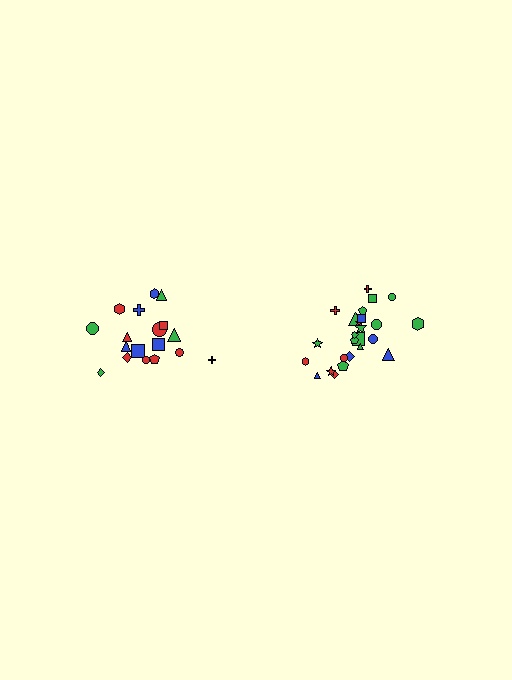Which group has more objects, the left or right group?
The right group.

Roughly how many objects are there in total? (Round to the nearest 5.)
Roughly 45 objects in total.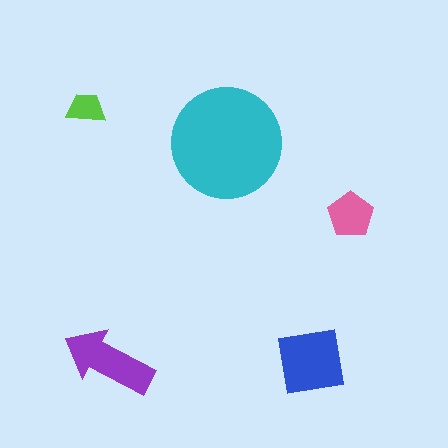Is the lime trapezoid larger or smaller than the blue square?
Smaller.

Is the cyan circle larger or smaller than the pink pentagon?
Larger.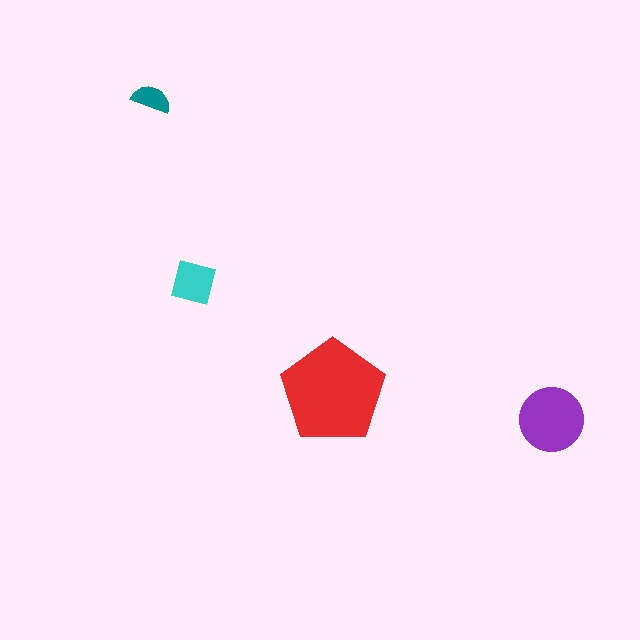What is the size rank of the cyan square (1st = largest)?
3rd.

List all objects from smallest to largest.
The teal semicircle, the cyan square, the purple circle, the red pentagon.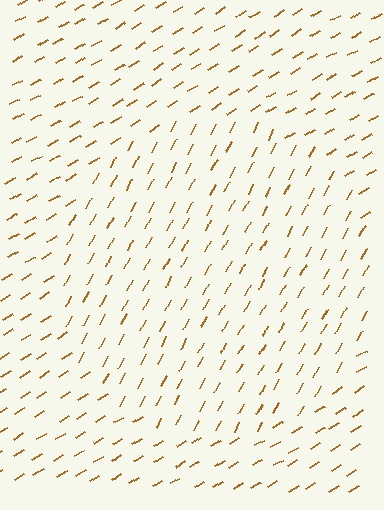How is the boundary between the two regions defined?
The boundary is defined purely by a change in line orientation (approximately 31 degrees difference). All lines are the same color and thickness.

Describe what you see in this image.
The image is filled with small brown line segments. A circle region in the image has lines oriented differently from the surrounding lines, creating a visible texture boundary.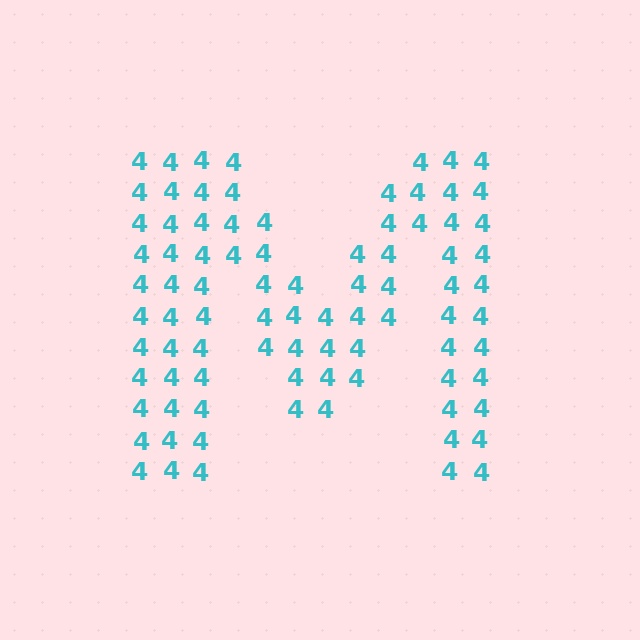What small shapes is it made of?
It is made of small digit 4's.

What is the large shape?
The large shape is the letter M.